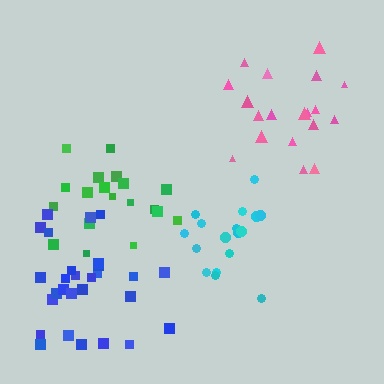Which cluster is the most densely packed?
Cyan.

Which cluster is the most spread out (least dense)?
Blue.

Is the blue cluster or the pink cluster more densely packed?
Pink.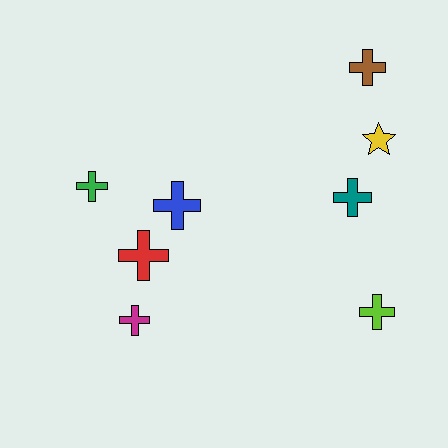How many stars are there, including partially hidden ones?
There is 1 star.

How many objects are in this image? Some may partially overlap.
There are 8 objects.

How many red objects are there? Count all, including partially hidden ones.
There is 1 red object.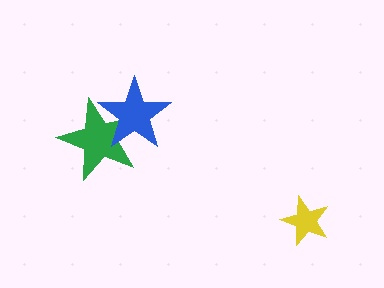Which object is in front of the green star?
The blue star is in front of the green star.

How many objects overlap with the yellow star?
0 objects overlap with the yellow star.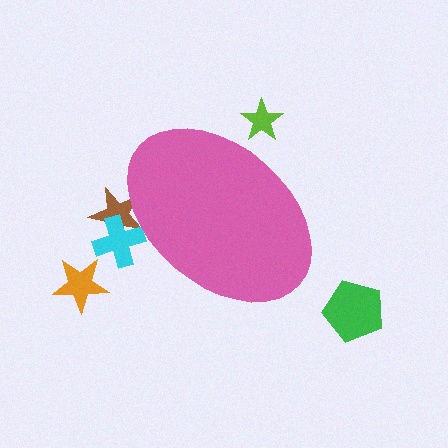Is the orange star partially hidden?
No, the orange star is fully visible.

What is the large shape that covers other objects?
A pink ellipse.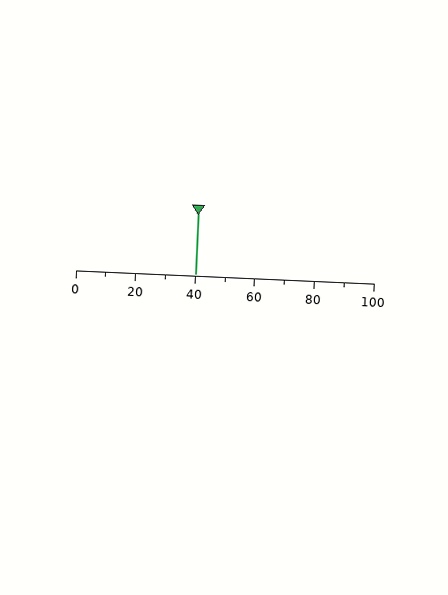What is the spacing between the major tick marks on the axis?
The major ticks are spaced 20 apart.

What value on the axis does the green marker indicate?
The marker indicates approximately 40.